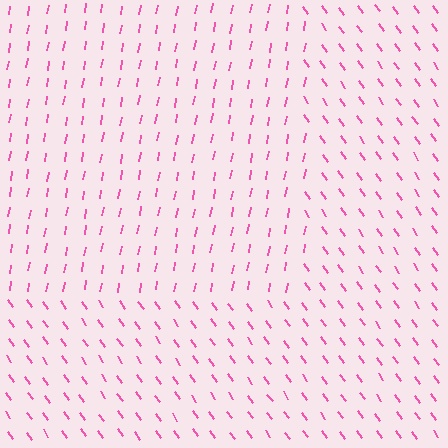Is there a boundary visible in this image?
Yes, there is a texture boundary formed by a change in line orientation.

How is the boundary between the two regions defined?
The boundary is defined purely by a change in line orientation (approximately 45 degrees difference). All lines are the same color and thickness.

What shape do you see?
I see a rectangle.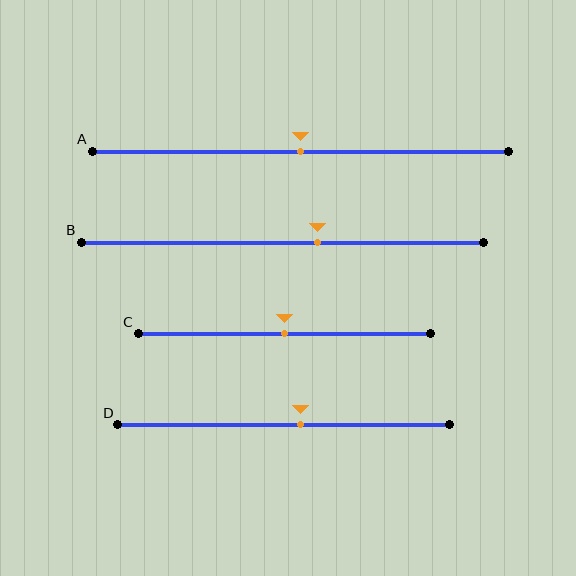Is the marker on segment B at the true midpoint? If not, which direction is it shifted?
No, the marker on segment B is shifted to the right by about 9% of the segment length.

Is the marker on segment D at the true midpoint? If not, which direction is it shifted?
No, the marker on segment D is shifted to the right by about 5% of the segment length.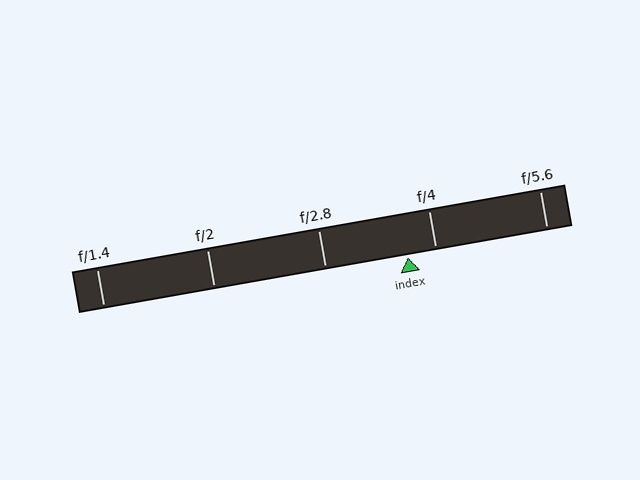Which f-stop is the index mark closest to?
The index mark is closest to f/4.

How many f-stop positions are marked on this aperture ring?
There are 5 f-stop positions marked.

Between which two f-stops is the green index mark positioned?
The index mark is between f/2.8 and f/4.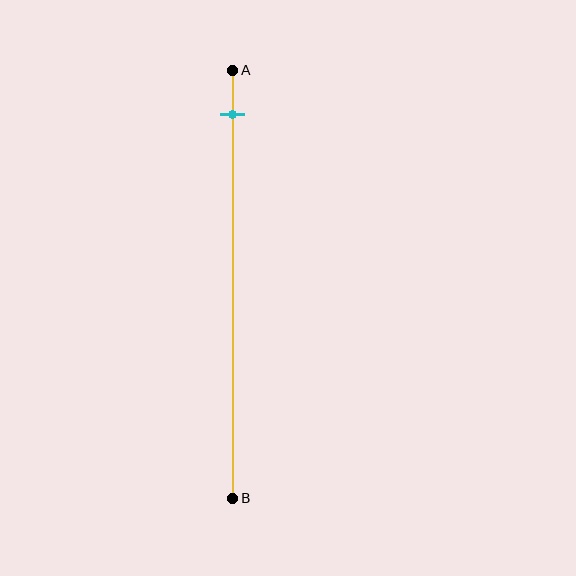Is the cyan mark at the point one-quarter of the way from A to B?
No, the mark is at about 10% from A, not at the 25% one-quarter point.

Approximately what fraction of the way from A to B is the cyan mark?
The cyan mark is approximately 10% of the way from A to B.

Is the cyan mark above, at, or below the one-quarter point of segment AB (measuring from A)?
The cyan mark is above the one-quarter point of segment AB.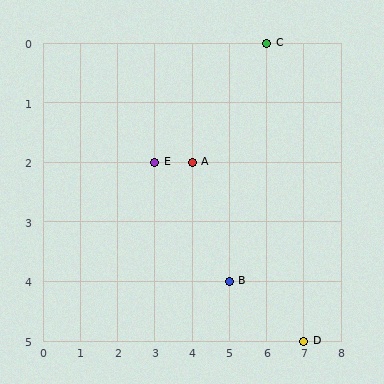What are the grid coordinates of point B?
Point B is at grid coordinates (5, 4).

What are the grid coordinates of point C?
Point C is at grid coordinates (6, 0).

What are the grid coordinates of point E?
Point E is at grid coordinates (3, 2).